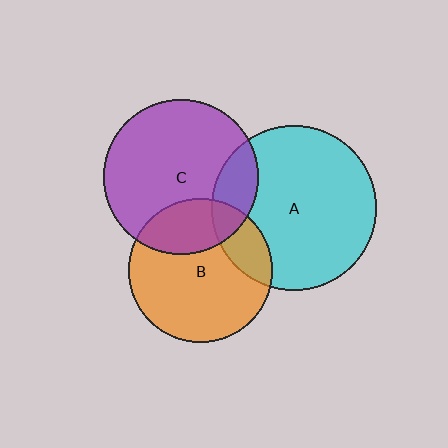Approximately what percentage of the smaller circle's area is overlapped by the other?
Approximately 20%.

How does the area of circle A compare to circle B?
Approximately 1.3 times.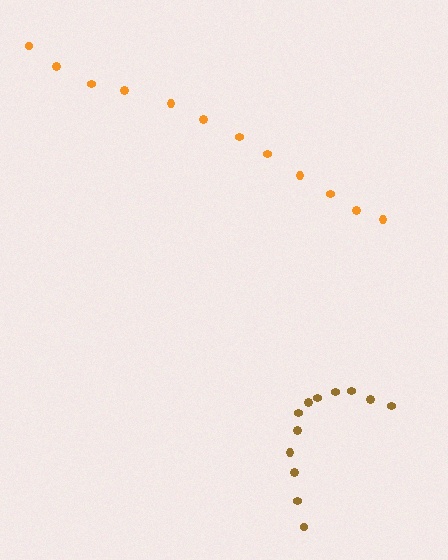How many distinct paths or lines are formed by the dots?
There are 2 distinct paths.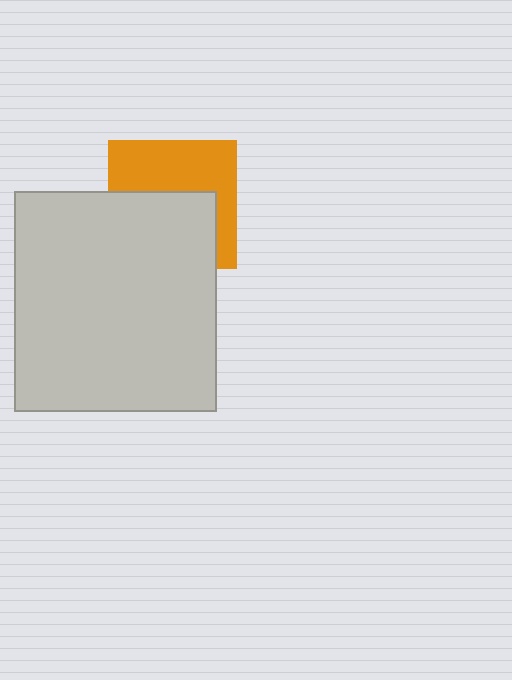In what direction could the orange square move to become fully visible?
The orange square could move up. That would shift it out from behind the light gray rectangle entirely.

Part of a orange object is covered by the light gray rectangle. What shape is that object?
It is a square.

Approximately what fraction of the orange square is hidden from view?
Roughly 51% of the orange square is hidden behind the light gray rectangle.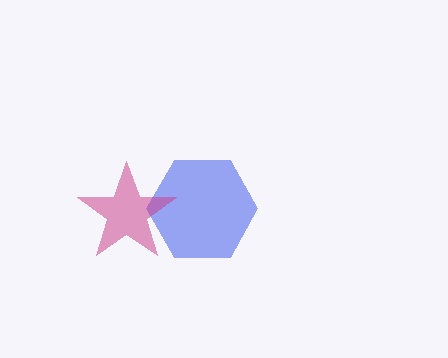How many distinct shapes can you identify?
There are 2 distinct shapes: a blue hexagon, a magenta star.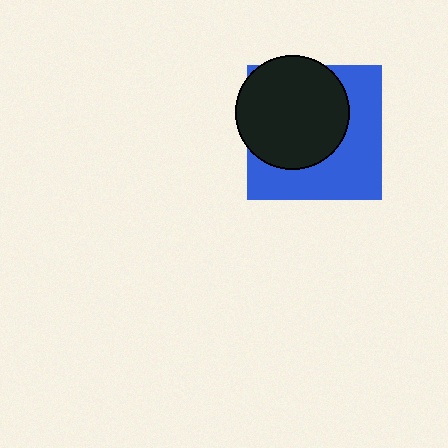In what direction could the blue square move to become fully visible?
The blue square could move toward the lower-right. That would shift it out from behind the black circle entirely.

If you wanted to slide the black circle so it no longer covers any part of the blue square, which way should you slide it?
Slide it toward the upper-left — that is the most direct way to separate the two shapes.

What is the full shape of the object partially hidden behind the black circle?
The partially hidden object is a blue square.